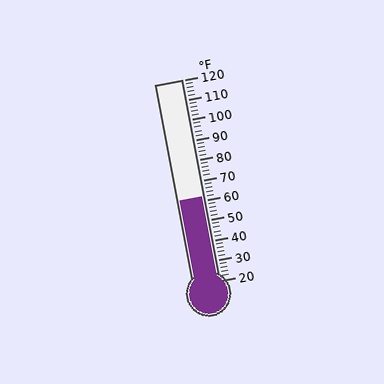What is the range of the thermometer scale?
The thermometer scale ranges from 20°F to 120°F.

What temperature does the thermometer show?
The thermometer shows approximately 62°F.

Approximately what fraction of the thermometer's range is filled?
The thermometer is filled to approximately 40% of its range.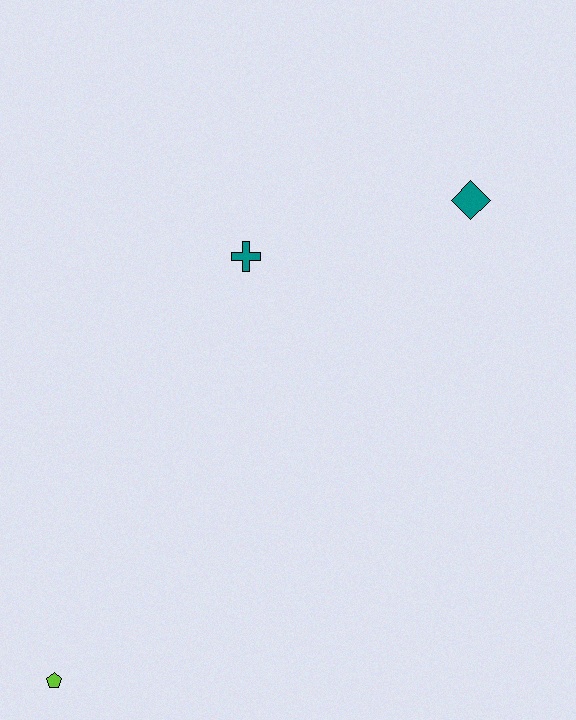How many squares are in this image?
There are no squares.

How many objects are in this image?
There are 3 objects.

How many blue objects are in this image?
There are no blue objects.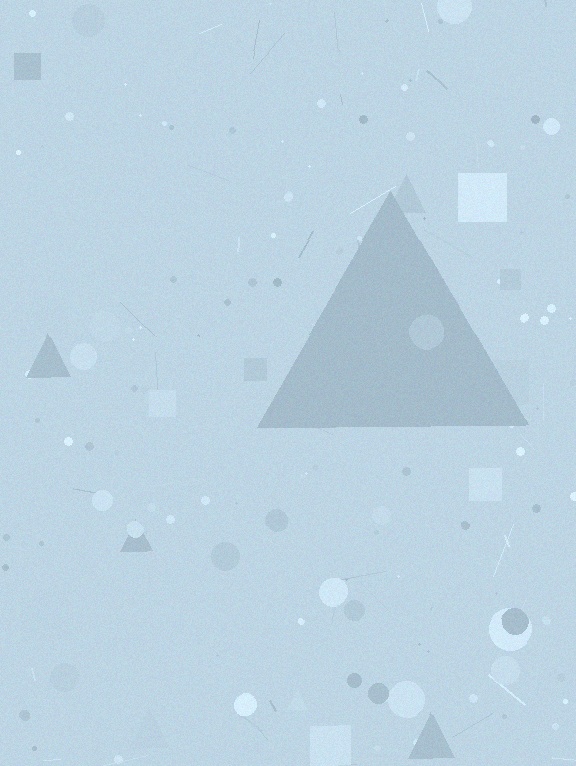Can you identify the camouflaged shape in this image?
The camouflaged shape is a triangle.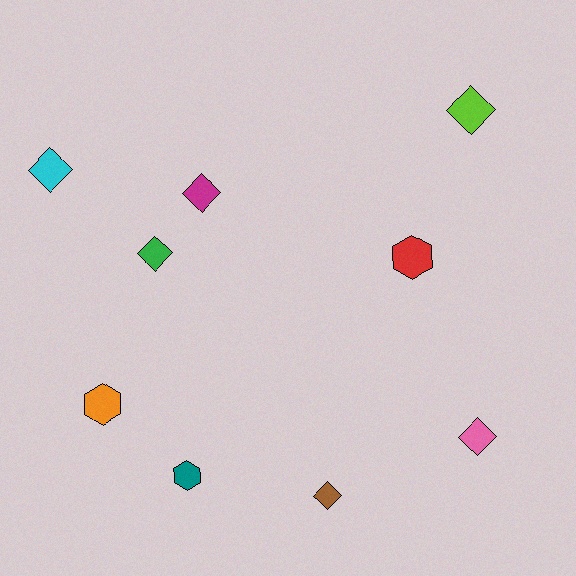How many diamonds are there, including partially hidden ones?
There are 6 diamonds.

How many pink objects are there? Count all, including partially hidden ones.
There is 1 pink object.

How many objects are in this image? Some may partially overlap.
There are 9 objects.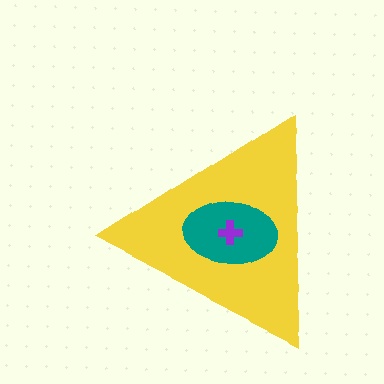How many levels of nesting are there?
3.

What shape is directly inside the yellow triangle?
The teal ellipse.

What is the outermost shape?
The yellow triangle.